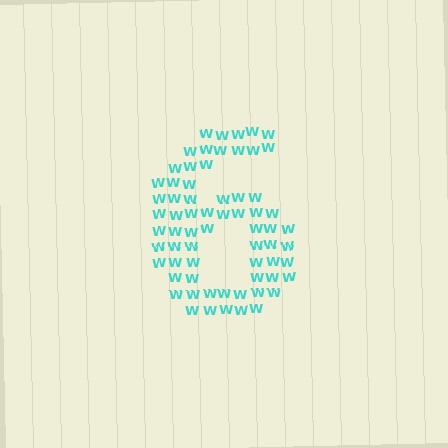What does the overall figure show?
The overall figure shows the digit 6.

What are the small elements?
The small elements are letter W's.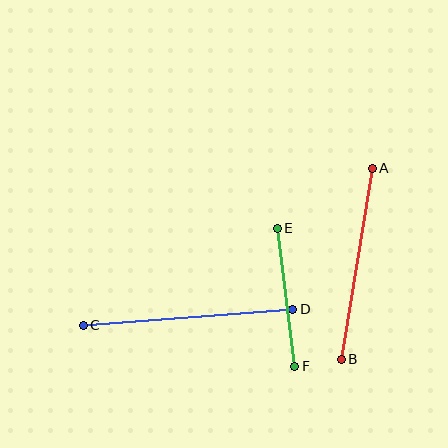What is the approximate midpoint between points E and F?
The midpoint is at approximately (286, 297) pixels.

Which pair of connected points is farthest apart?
Points C and D are farthest apart.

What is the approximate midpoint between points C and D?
The midpoint is at approximately (188, 317) pixels.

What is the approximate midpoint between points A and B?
The midpoint is at approximately (357, 264) pixels.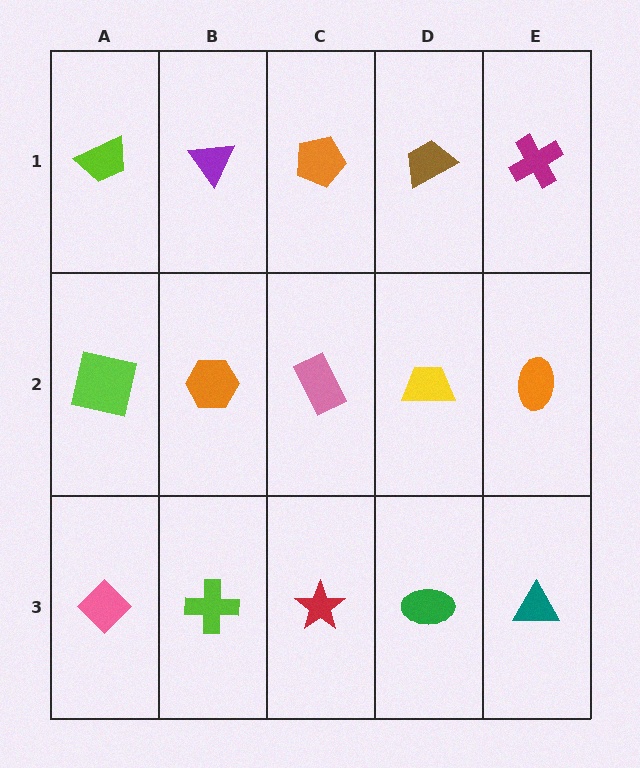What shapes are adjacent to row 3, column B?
An orange hexagon (row 2, column B), a pink diamond (row 3, column A), a red star (row 3, column C).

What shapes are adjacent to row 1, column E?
An orange ellipse (row 2, column E), a brown trapezoid (row 1, column D).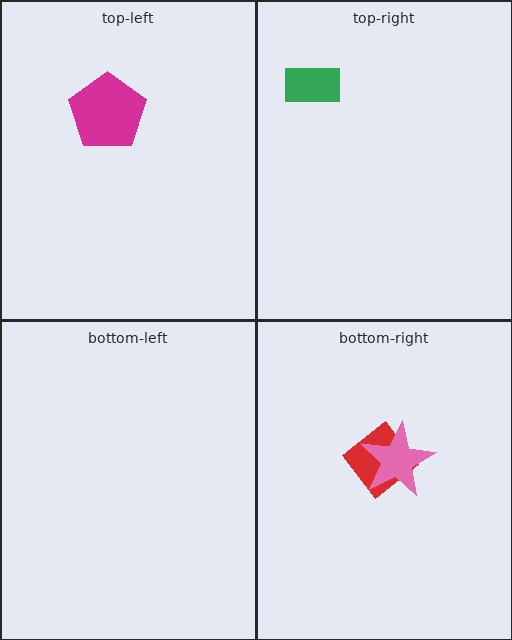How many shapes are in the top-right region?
1.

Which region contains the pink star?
The bottom-right region.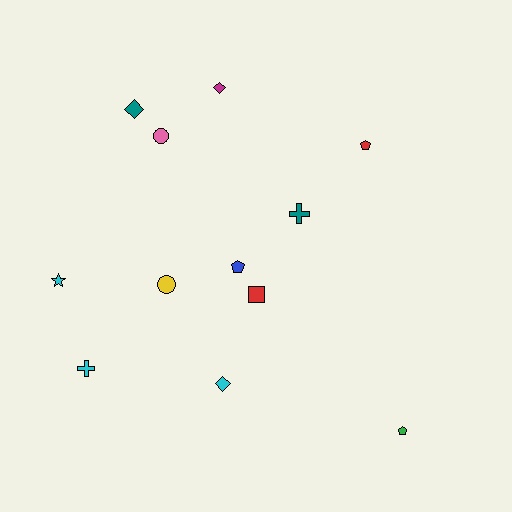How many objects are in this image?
There are 12 objects.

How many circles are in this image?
There are 2 circles.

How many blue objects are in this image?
There is 1 blue object.